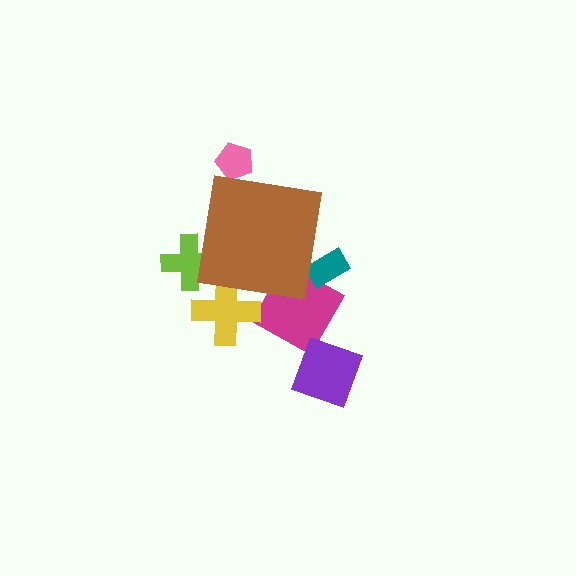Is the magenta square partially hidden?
Yes, the magenta square is partially hidden behind the brown square.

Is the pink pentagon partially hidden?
Yes, the pink pentagon is partially hidden behind the brown square.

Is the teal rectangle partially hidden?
Yes, the teal rectangle is partially hidden behind the brown square.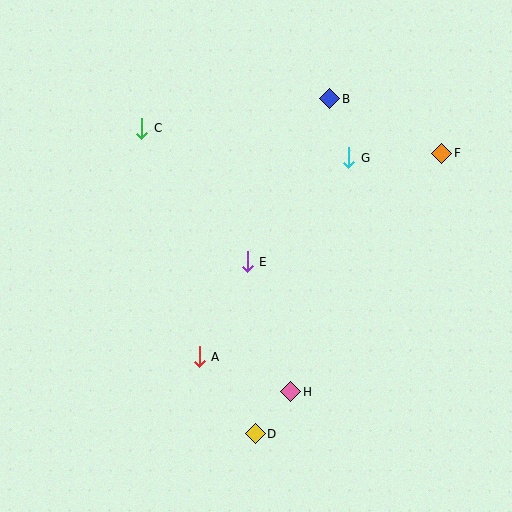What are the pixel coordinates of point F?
Point F is at (442, 154).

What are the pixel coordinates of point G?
Point G is at (349, 158).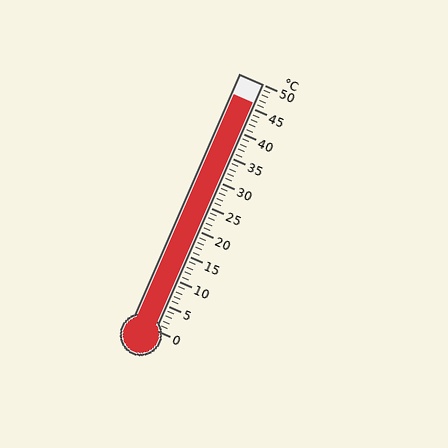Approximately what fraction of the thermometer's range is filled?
The thermometer is filled to approximately 90% of its range.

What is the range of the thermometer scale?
The thermometer scale ranges from 0°C to 50°C.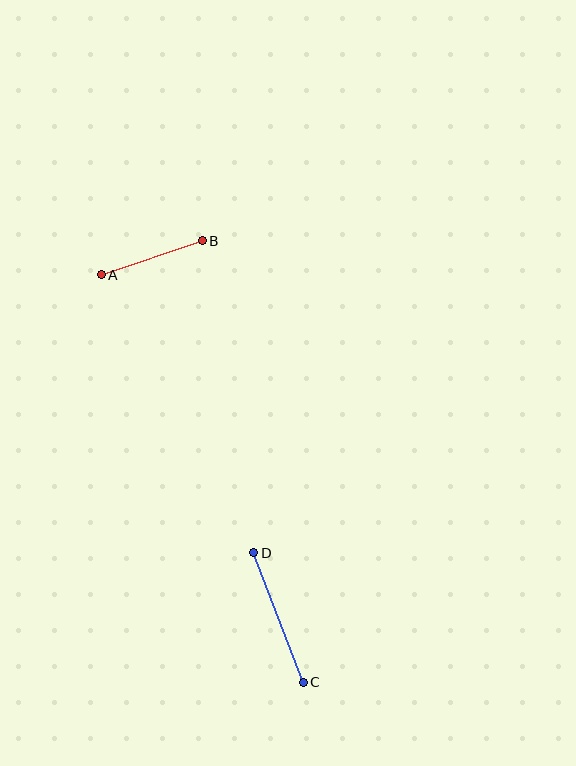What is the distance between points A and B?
The distance is approximately 107 pixels.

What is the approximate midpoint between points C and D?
The midpoint is at approximately (278, 617) pixels.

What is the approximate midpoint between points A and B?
The midpoint is at approximately (152, 258) pixels.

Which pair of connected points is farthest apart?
Points C and D are farthest apart.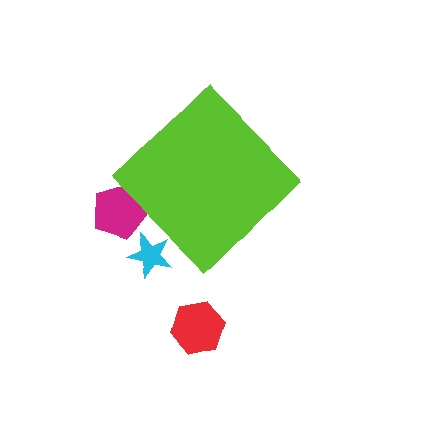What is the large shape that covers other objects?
A lime diamond.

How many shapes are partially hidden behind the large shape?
2 shapes are partially hidden.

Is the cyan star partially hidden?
Yes, the cyan star is partially hidden behind the lime diamond.